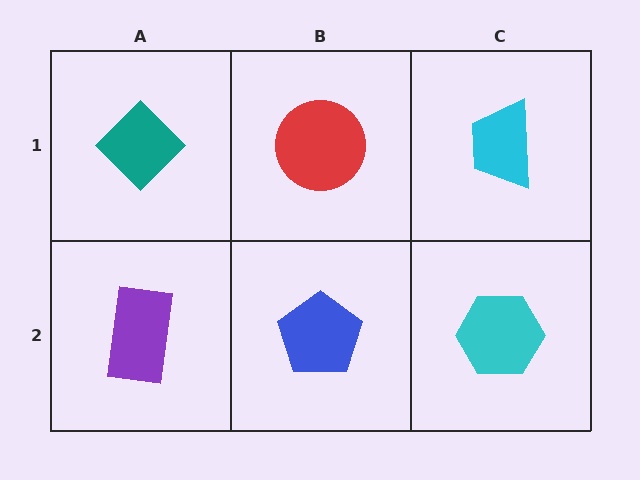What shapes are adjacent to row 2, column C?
A cyan trapezoid (row 1, column C), a blue pentagon (row 2, column B).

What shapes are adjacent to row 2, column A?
A teal diamond (row 1, column A), a blue pentagon (row 2, column B).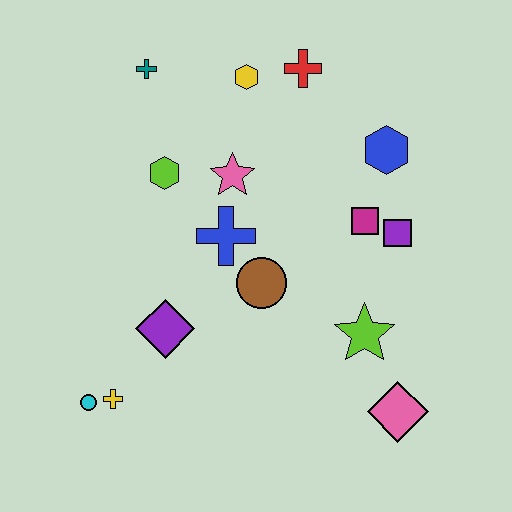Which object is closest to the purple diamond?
The yellow cross is closest to the purple diamond.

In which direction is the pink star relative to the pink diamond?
The pink star is above the pink diamond.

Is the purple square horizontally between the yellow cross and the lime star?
No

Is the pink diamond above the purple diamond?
No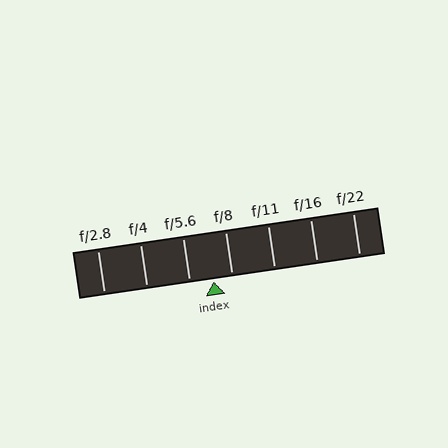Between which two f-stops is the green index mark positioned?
The index mark is between f/5.6 and f/8.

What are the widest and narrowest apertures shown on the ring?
The widest aperture shown is f/2.8 and the narrowest is f/22.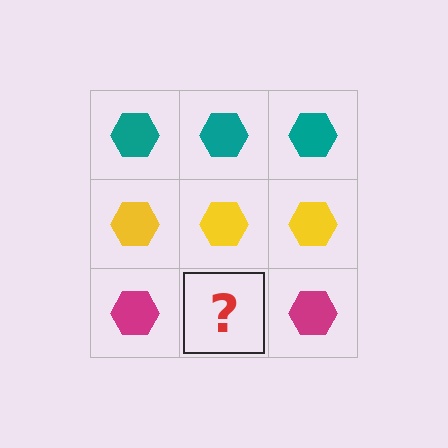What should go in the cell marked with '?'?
The missing cell should contain a magenta hexagon.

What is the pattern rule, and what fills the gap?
The rule is that each row has a consistent color. The gap should be filled with a magenta hexagon.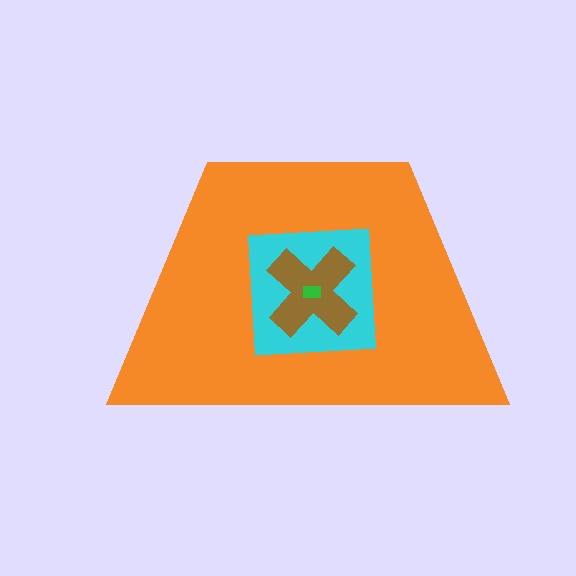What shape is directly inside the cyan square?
The brown cross.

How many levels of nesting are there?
4.